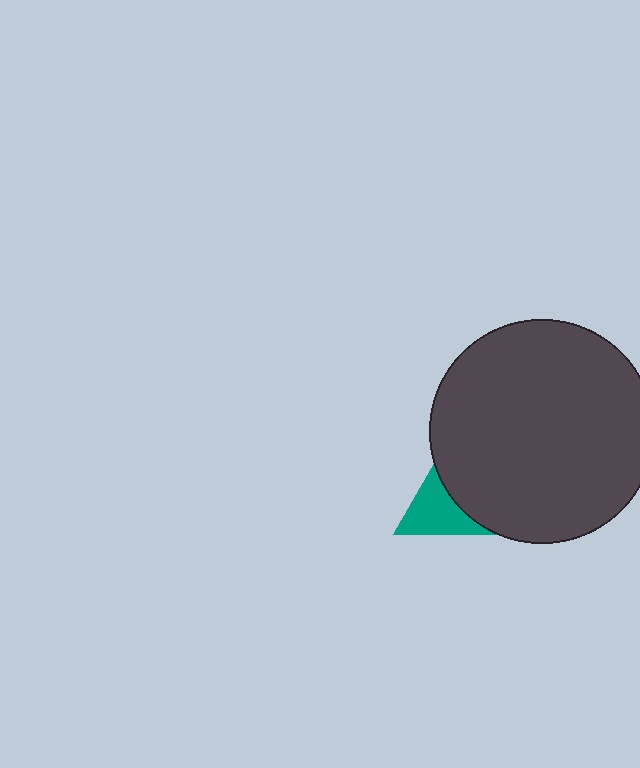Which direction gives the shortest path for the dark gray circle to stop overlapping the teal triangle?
Moving right gives the shortest separation.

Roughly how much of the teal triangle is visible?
About half of it is visible (roughly 53%).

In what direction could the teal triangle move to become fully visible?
The teal triangle could move left. That would shift it out from behind the dark gray circle entirely.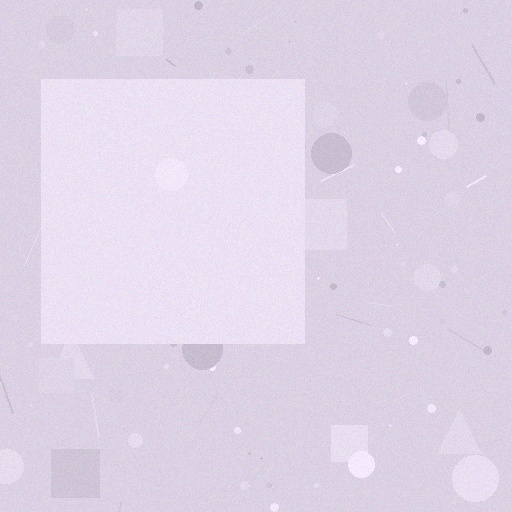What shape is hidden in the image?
A square is hidden in the image.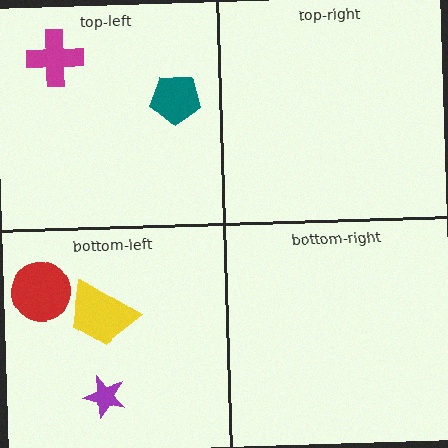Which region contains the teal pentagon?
The top-left region.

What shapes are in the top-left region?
The magenta cross, the teal pentagon.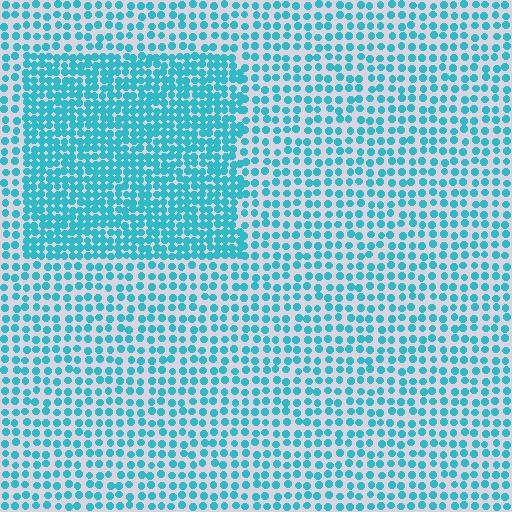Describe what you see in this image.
The image contains small cyan elements arranged at two different densities. A rectangle-shaped region is visible where the elements are more densely packed than the surrounding area.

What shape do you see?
I see a rectangle.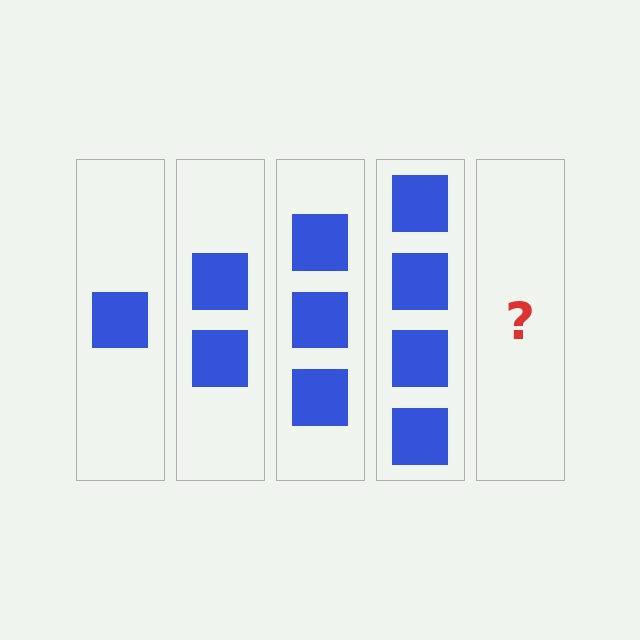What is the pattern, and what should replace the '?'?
The pattern is that each step adds one more square. The '?' should be 5 squares.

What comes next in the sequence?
The next element should be 5 squares.